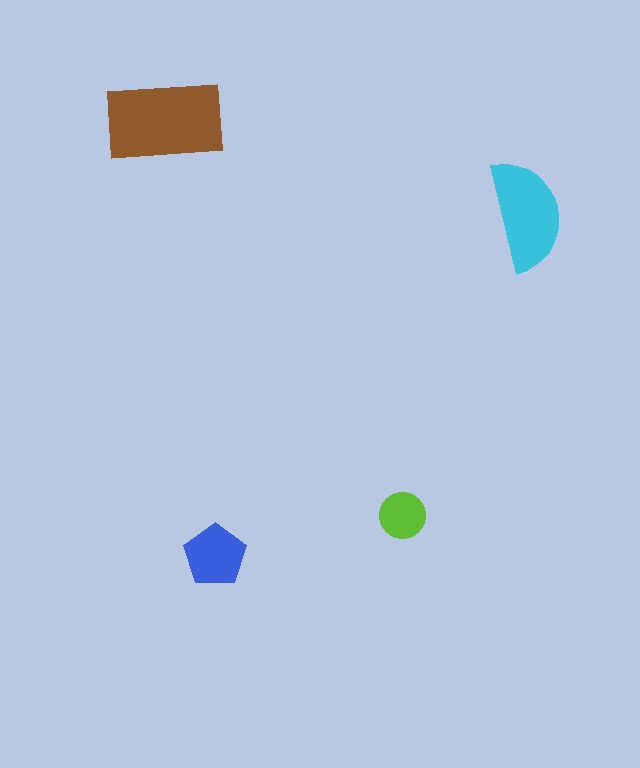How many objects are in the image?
There are 4 objects in the image.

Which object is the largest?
The brown rectangle.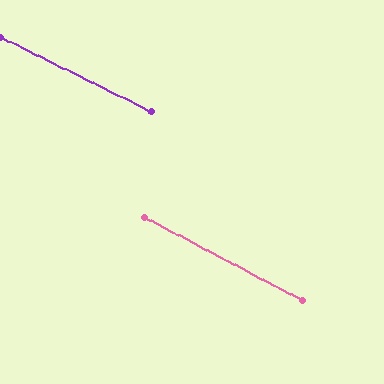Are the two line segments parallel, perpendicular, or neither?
Parallel — their directions differ by only 1.5°.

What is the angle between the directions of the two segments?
Approximately 2 degrees.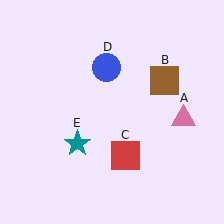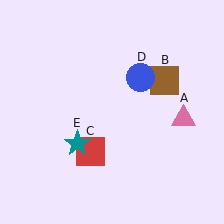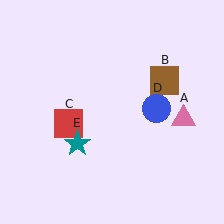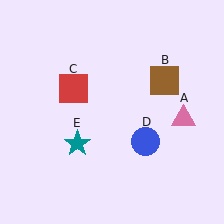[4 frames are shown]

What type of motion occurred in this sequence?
The red square (object C), blue circle (object D) rotated clockwise around the center of the scene.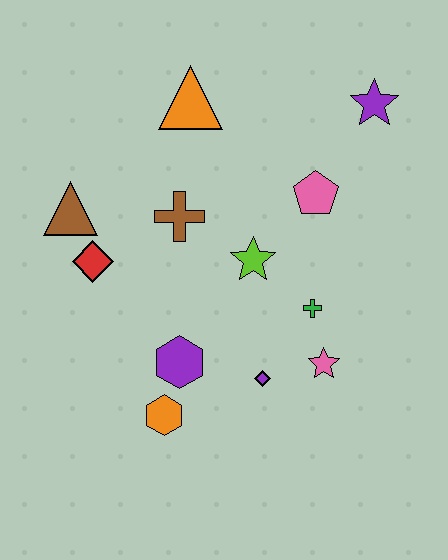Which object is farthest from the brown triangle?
The purple star is farthest from the brown triangle.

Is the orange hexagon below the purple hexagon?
Yes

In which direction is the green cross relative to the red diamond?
The green cross is to the right of the red diamond.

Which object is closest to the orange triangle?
The brown cross is closest to the orange triangle.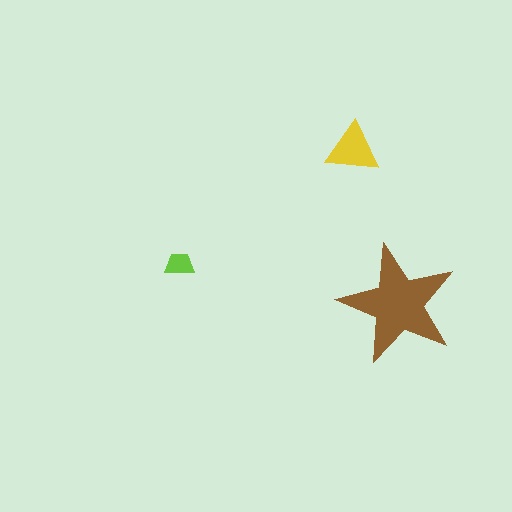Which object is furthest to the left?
The lime trapezoid is leftmost.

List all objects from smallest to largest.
The lime trapezoid, the yellow triangle, the brown star.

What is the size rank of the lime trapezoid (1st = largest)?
3rd.